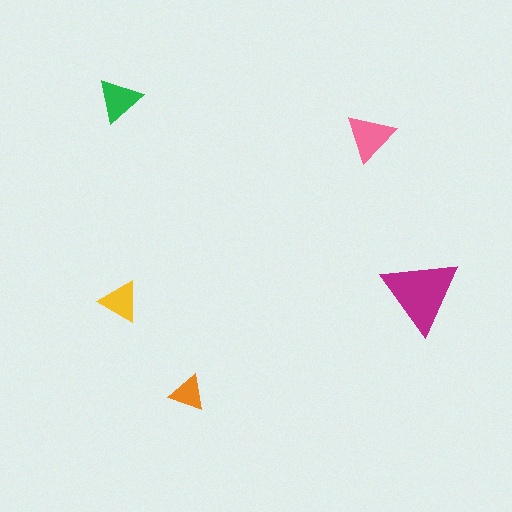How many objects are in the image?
There are 5 objects in the image.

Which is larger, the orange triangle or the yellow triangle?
The yellow one.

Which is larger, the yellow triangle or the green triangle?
The green one.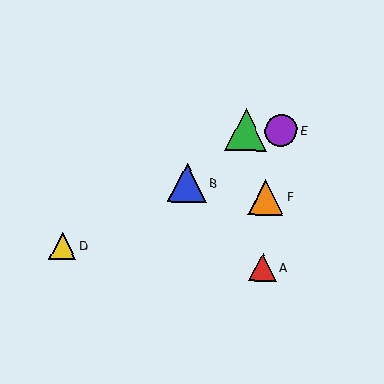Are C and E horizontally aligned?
Yes, both are at y≈130.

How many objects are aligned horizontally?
2 objects (C, E) are aligned horizontally.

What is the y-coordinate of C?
Object C is at y≈130.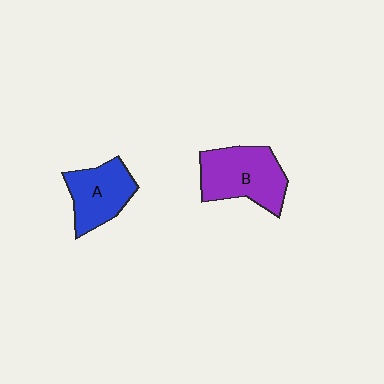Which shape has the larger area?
Shape B (purple).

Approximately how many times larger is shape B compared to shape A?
Approximately 1.3 times.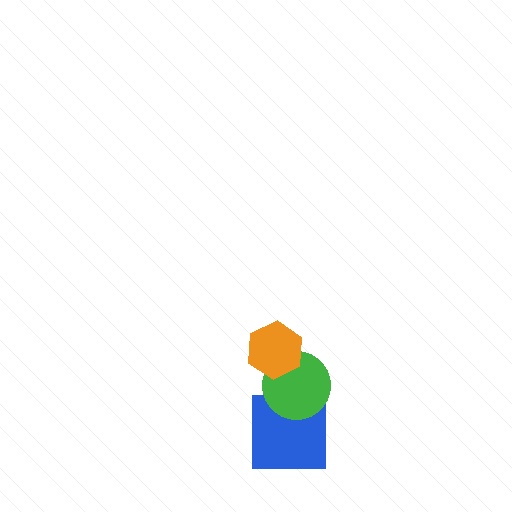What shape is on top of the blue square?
The green circle is on top of the blue square.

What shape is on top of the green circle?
The orange hexagon is on top of the green circle.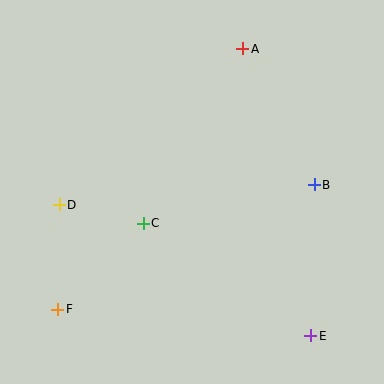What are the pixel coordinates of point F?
Point F is at (58, 309).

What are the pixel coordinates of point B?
Point B is at (314, 185).